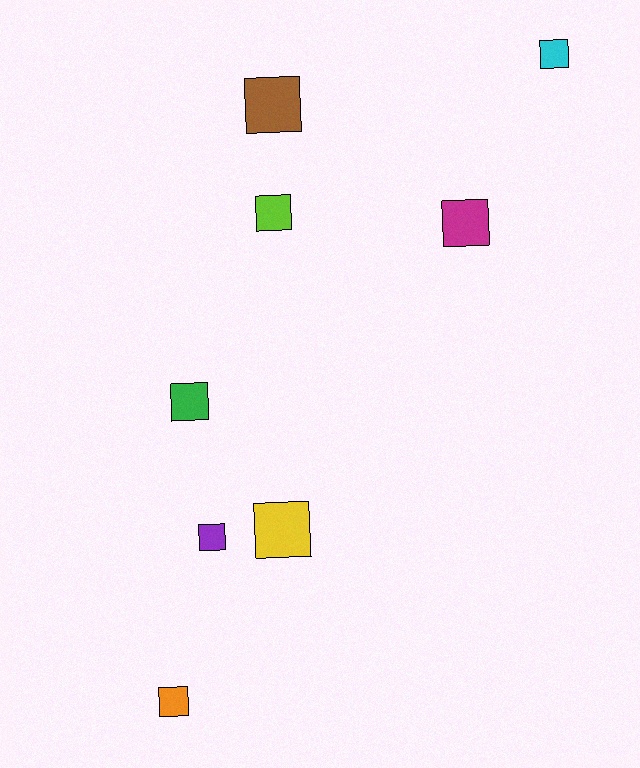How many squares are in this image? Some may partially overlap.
There are 8 squares.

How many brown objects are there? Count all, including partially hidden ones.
There is 1 brown object.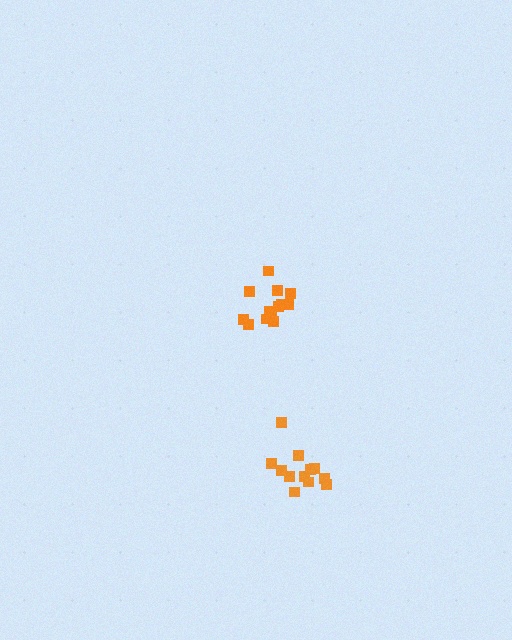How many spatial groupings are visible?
There are 2 spatial groupings.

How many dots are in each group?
Group 1: 12 dots, Group 2: 13 dots (25 total).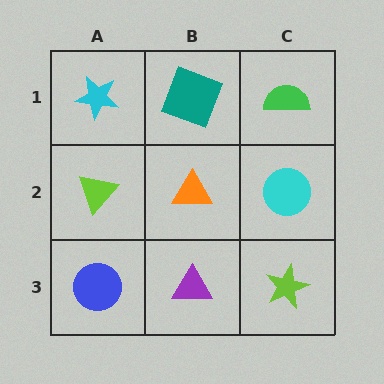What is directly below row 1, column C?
A cyan circle.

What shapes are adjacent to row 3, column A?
A lime triangle (row 2, column A), a purple triangle (row 3, column B).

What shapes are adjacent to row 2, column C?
A green semicircle (row 1, column C), a lime star (row 3, column C), an orange triangle (row 2, column B).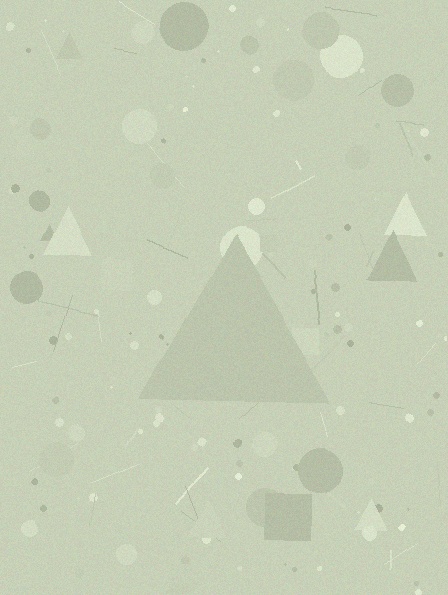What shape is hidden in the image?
A triangle is hidden in the image.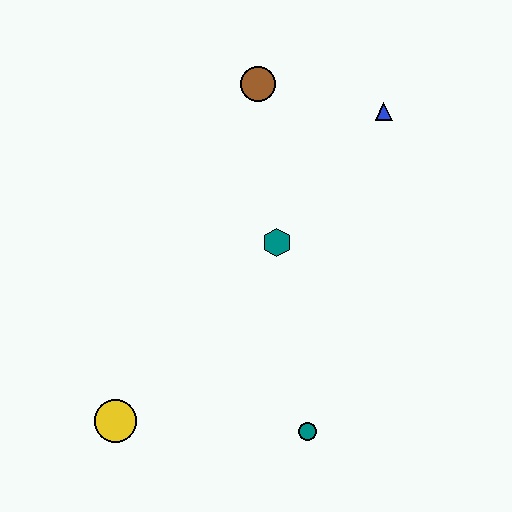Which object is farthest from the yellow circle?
The blue triangle is farthest from the yellow circle.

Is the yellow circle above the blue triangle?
No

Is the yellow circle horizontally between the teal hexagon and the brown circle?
No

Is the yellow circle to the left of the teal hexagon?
Yes